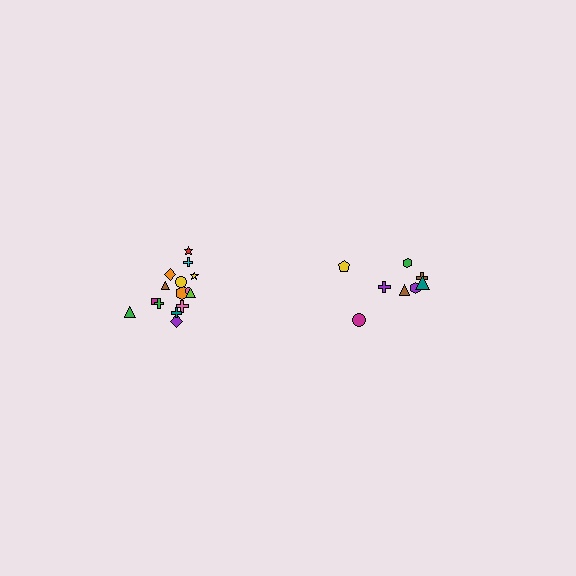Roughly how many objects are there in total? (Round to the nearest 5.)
Roughly 25 objects in total.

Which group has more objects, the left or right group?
The left group.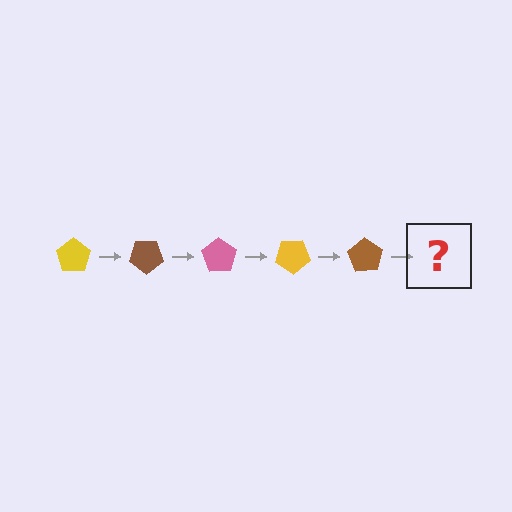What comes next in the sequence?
The next element should be a pink pentagon, rotated 175 degrees from the start.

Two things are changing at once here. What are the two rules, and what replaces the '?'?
The two rules are that it rotates 35 degrees each step and the color cycles through yellow, brown, and pink. The '?' should be a pink pentagon, rotated 175 degrees from the start.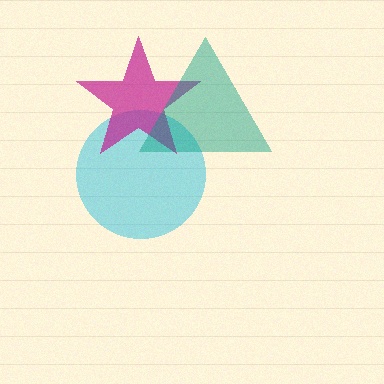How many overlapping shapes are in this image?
There are 3 overlapping shapes in the image.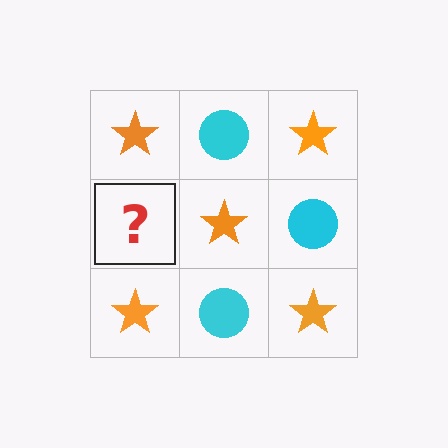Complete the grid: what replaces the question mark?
The question mark should be replaced with a cyan circle.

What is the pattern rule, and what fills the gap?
The rule is that it alternates orange star and cyan circle in a checkerboard pattern. The gap should be filled with a cyan circle.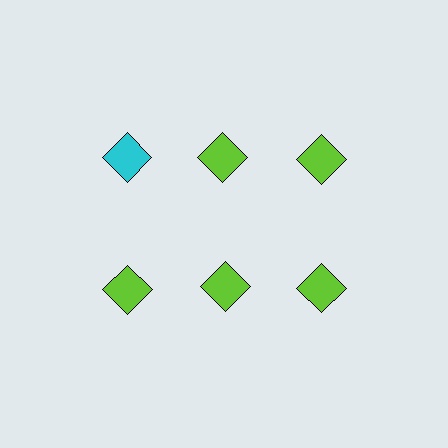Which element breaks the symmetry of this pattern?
The cyan diamond in the top row, leftmost column breaks the symmetry. All other shapes are lime diamonds.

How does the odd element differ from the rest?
It has a different color: cyan instead of lime.